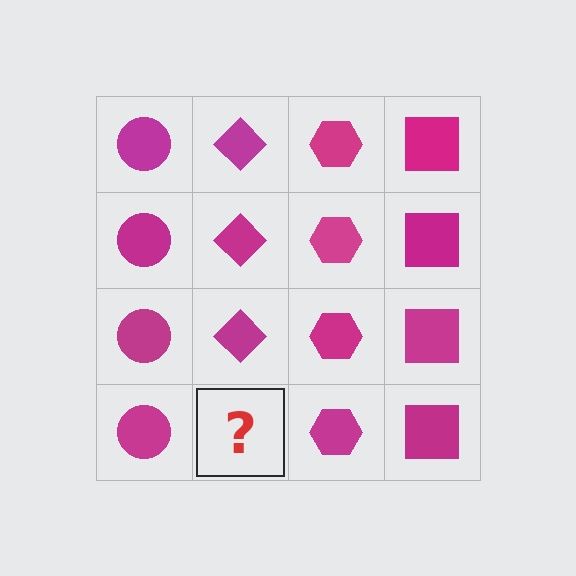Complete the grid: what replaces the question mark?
The question mark should be replaced with a magenta diamond.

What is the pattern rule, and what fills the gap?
The rule is that each column has a consistent shape. The gap should be filled with a magenta diamond.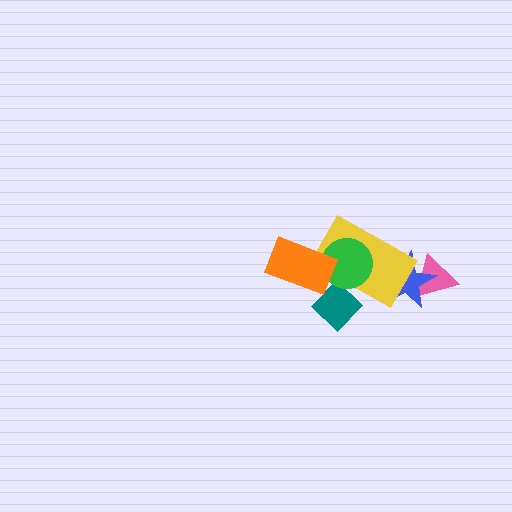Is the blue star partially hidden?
Yes, it is partially covered by another shape.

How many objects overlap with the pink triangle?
1 object overlaps with the pink triangle.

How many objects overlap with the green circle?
3 objects overlap with the green circle.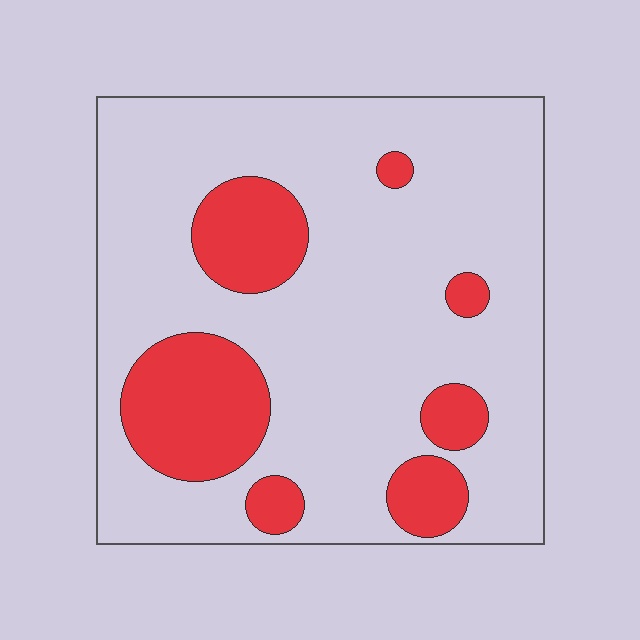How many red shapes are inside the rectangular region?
7.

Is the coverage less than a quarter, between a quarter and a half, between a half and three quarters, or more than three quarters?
Less than a quarter.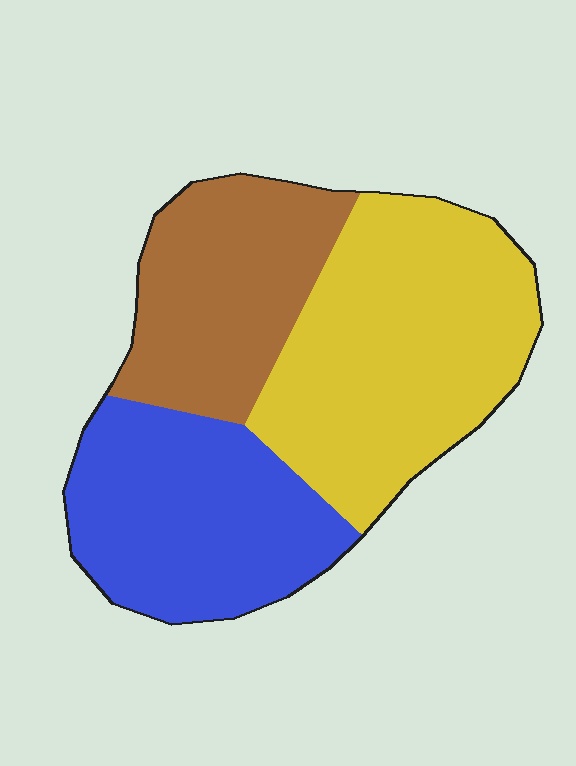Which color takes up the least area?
Brown, at roughly 25%.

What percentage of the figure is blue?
Blue covers around 30% of the figure.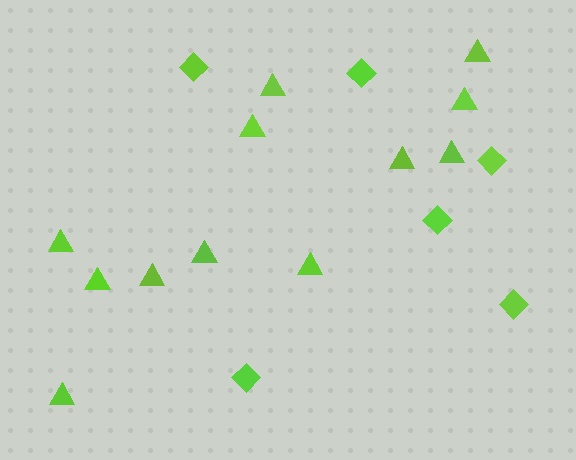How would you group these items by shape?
There are 2 groups: one group of triangles (12) and one group of diamonds (6).